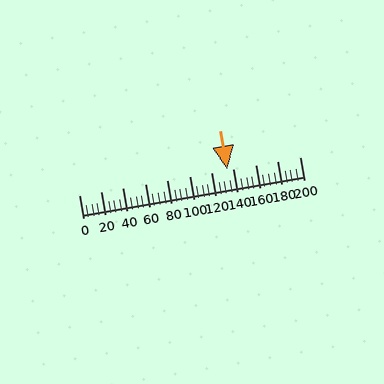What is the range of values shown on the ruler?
The ruler shows values from 0 to 200.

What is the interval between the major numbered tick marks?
The major tick marks are spaced 20 units apart.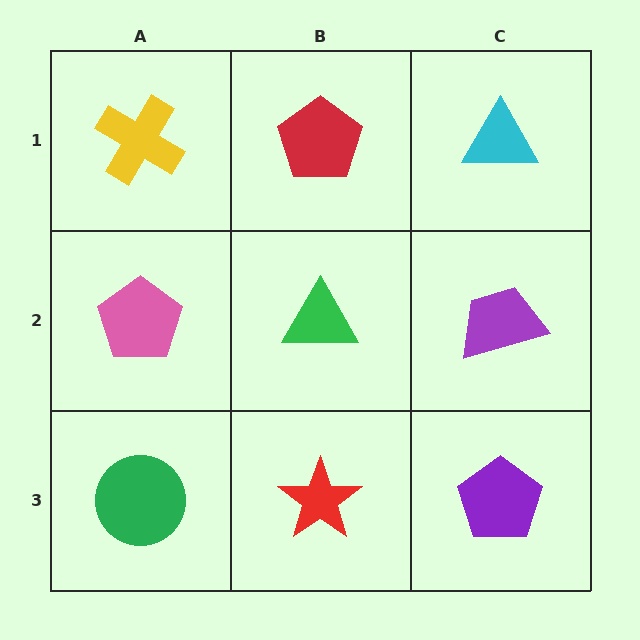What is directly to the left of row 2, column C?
A green triangle.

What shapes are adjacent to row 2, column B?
A red pentagon (row 1, column B), a red star (row 3, column B), a pink pentagon (row 2, column A), a purple trapezoid (row 2, column C).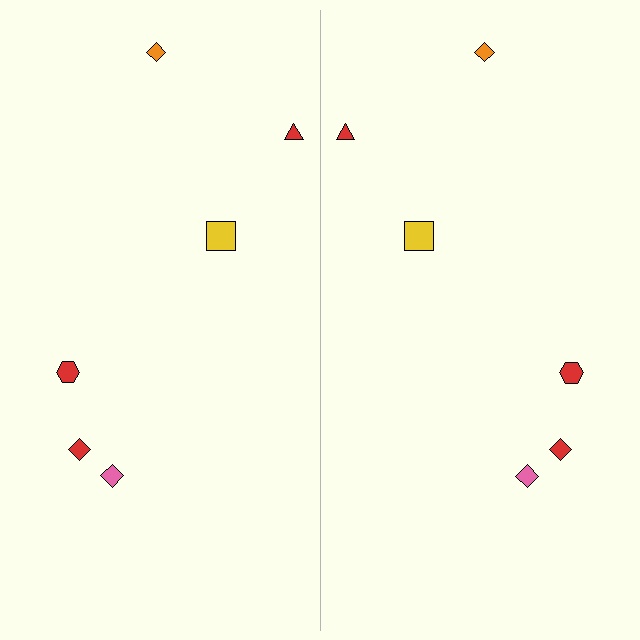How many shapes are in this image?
There are 12 shapes in this image.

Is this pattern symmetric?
Yes, this pattern has bilateral (reflection) symmetry.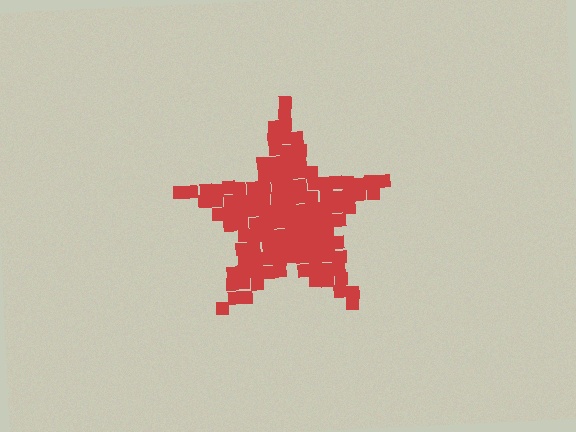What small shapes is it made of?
It is made of small squares.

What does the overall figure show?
The overall figure shows a star.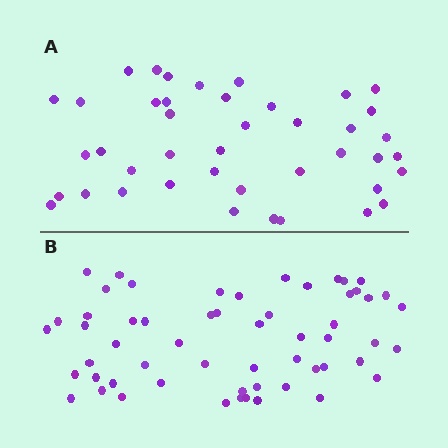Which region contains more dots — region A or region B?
Region B (the bottom region) has more dots.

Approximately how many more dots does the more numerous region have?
Region B has approximately 15 more dots than region A.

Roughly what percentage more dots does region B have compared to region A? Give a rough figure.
About 35% more.